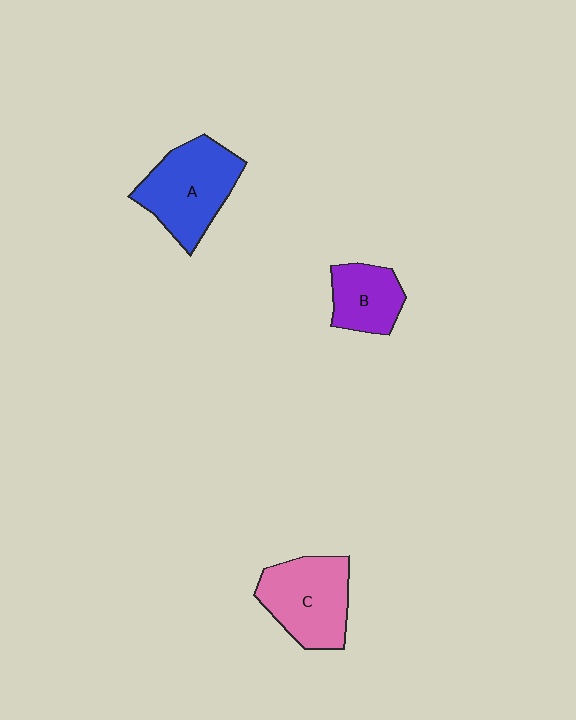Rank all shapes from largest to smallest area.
From largest to smallest: A (blue), C (pink), B (purple).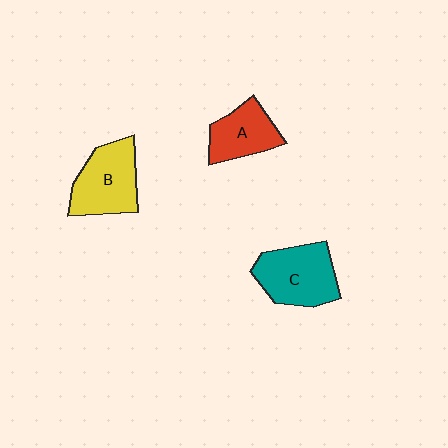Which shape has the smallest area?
Shape A (red).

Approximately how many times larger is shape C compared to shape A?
Approximately 1.4 times.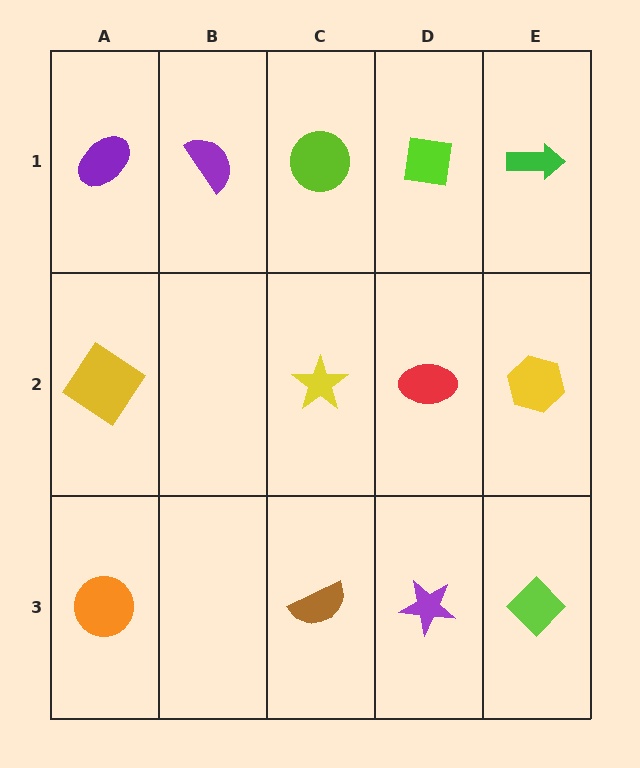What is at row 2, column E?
A yellow hexagon.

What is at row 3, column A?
An orange circle.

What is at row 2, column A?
A yellow diamond.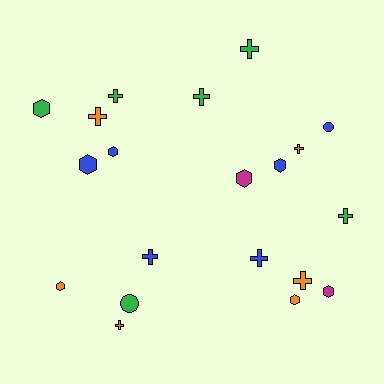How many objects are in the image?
There are 20 objects.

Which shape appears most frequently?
Cross, with 10 objects.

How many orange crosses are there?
There are 4 orange crosses.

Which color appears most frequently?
Orange, with 6 objects.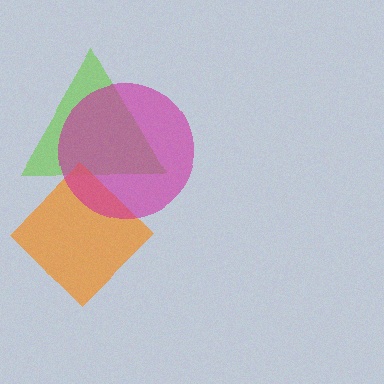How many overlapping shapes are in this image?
There are 3 overlapping shapes in the image.